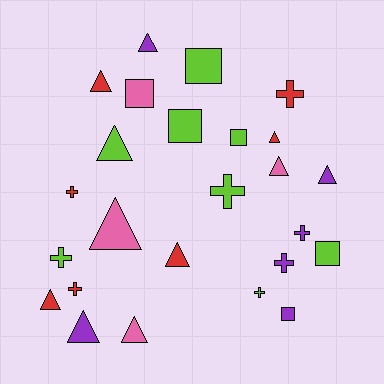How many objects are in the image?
There are 25 objects.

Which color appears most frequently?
Lime, with 8 objects.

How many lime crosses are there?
There are 3 lime crosses.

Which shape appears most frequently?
Triangle, with 11 objects.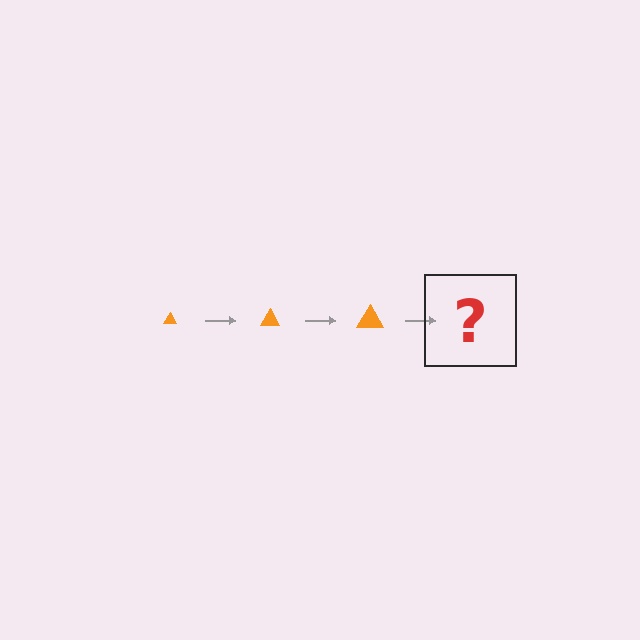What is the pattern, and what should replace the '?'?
The pattern is that the triangle gets progressively larger each step. The '?' should be an orange triangle, larger than the previous one.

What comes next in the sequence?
The next element should be an orange triangle, larger than the previous one.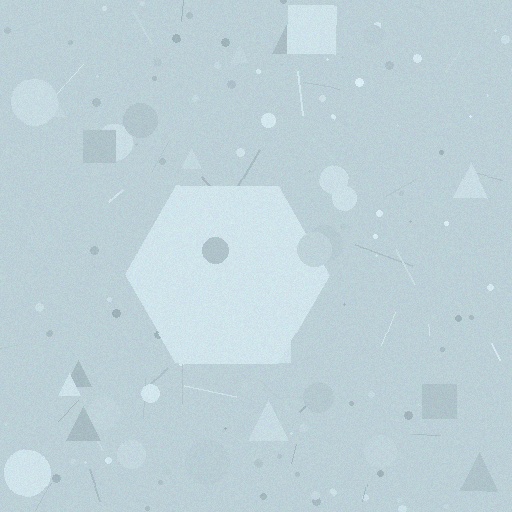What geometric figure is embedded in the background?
A hexagon is embedded in the background.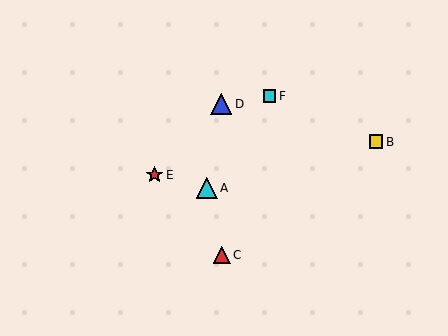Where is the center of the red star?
The center of the red star is at (155, 175).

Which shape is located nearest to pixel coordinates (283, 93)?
The cyan square (labeled F) at (270, 96) is nearest to that location.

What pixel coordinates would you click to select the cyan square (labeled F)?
Click at (270, 96) to select the cyan square F.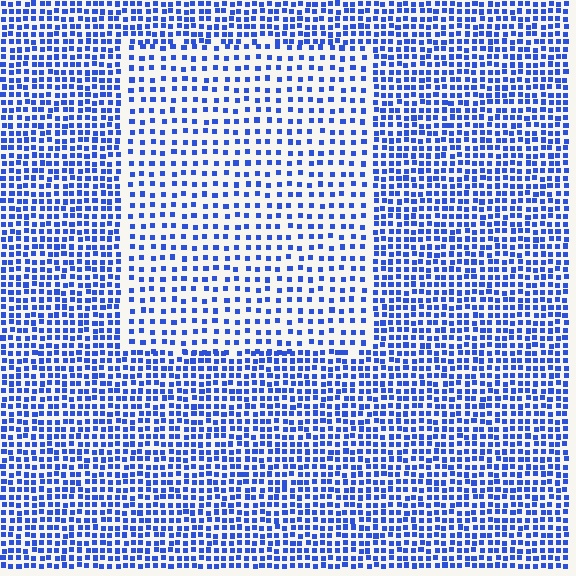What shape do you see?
I see a rectangle.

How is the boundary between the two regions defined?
The boundary is defined by a change in element density (approximately 1.9x ratio). All elements are the same color, size, and shape.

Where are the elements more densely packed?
The elements are more densely packed outside the rectangle boundary.